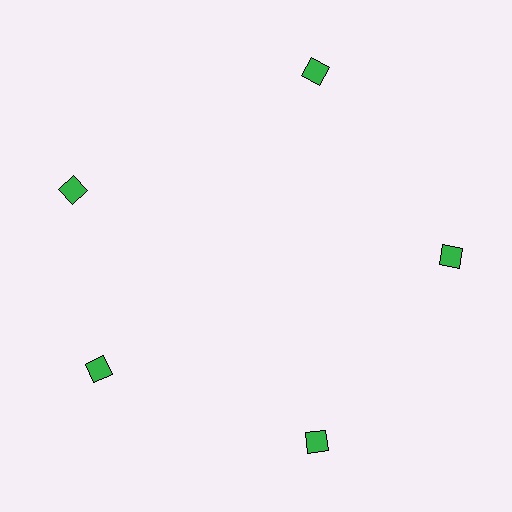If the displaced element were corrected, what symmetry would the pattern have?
It would have 5-fold rotational symmetry — the pattern would map onto itself every 72 degrees.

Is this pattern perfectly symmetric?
No. The 5 green diamonds are arranged in a ring, but one element near the 10 o'clock position is rotated out of alignment along the ring, breaking the 5-fold rotational symmetry.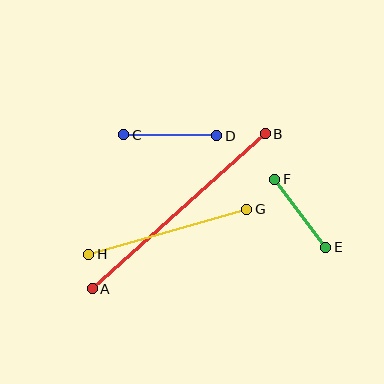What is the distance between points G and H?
The distance is approximately 164 pixels.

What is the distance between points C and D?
The distance is approximately 93 pixels.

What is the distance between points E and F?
The distance is approximately 86 pixels.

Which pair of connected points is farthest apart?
Points A and B are farthest apart.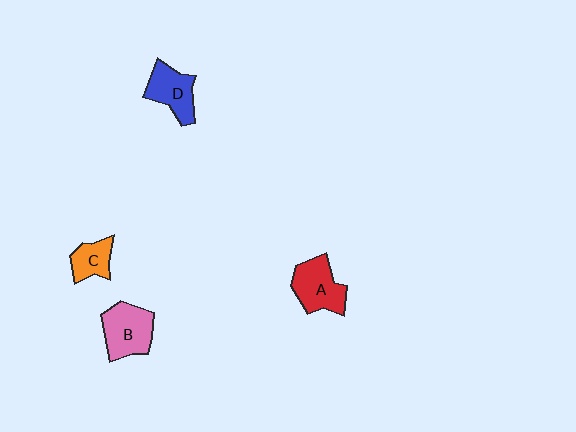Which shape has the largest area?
Shape B (pink).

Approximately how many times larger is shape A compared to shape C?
Approximately 1.6 times.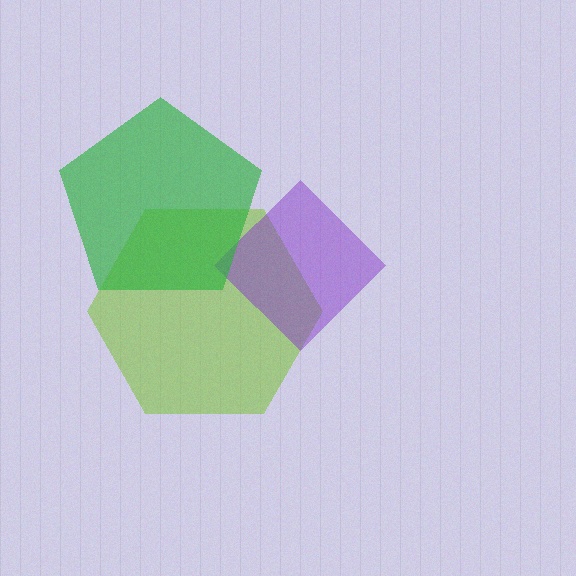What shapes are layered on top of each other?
The layered shapes are: a lime hexagon, a purple diamond, a green pentagon.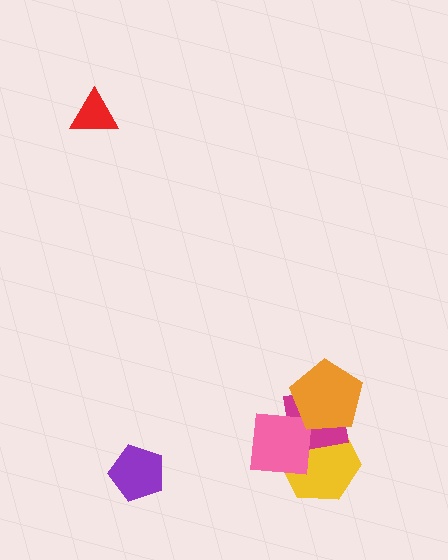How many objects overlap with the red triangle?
0 objects overlap with the red triangle.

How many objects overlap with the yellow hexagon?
3 objects overlap with the yellow hexagon.